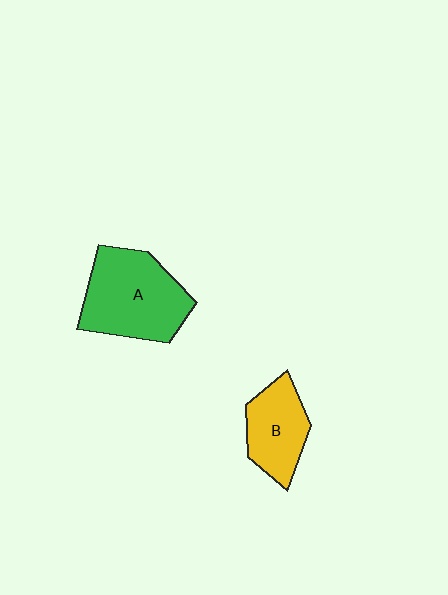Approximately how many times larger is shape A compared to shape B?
Approximately 1.6 times.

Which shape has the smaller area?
Shape B (yellow).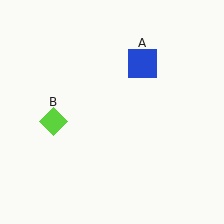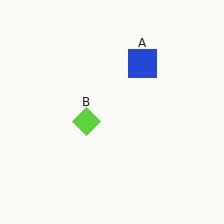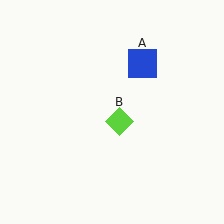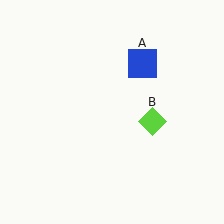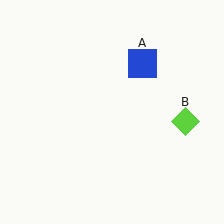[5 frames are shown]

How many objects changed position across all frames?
1 object changed position: lime diamond (object B).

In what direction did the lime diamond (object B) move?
The lime diamond (object B) moved right.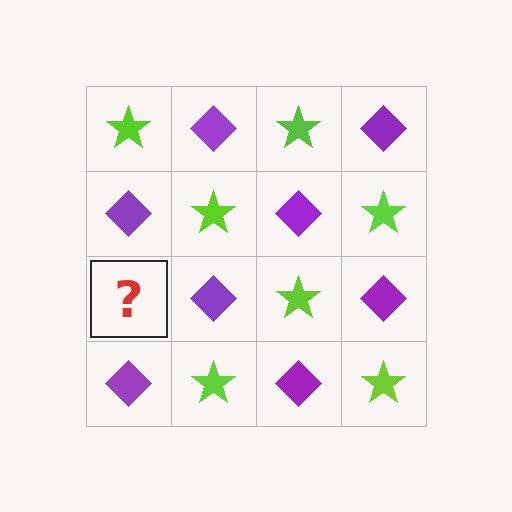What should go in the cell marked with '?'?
The missing cell should contain a lime star.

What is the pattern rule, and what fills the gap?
The rule is that it alternates lime star and purple diamond in a checkerboard pattern. The gap should be filled with a lime star.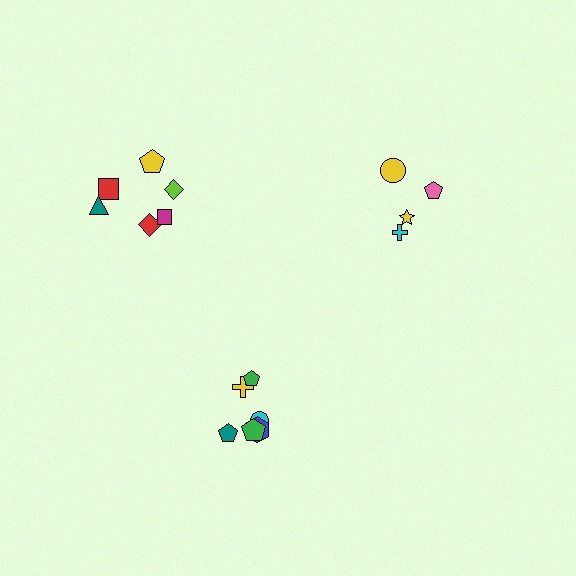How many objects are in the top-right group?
There are 4 objects.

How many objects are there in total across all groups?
There are 16 objects.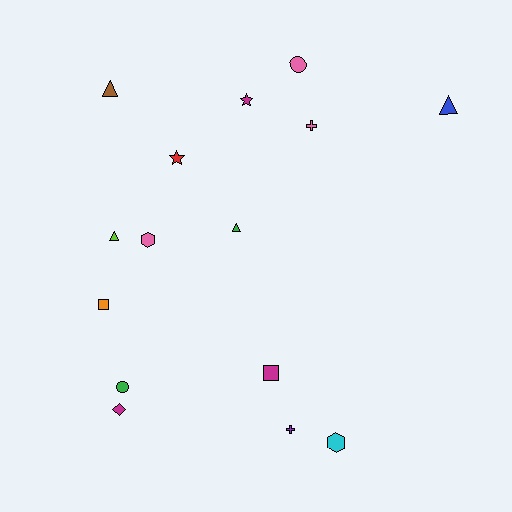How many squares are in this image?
There are 2 squares.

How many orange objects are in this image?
There is 1 orange object.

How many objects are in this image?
There are 15 objects.